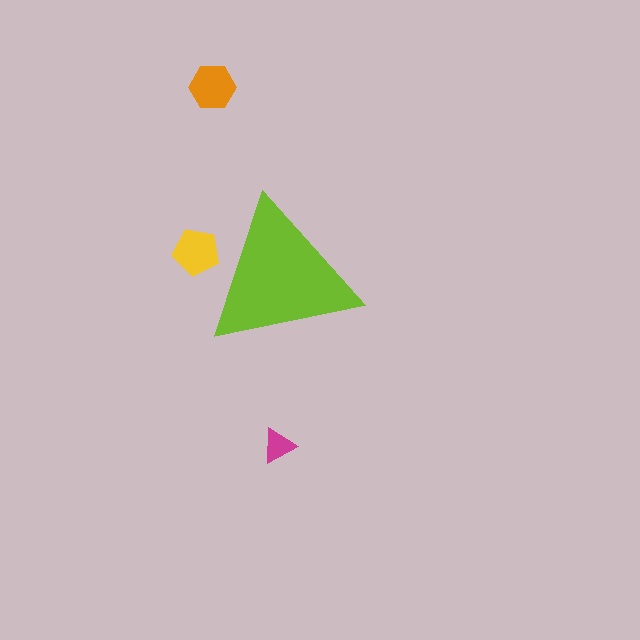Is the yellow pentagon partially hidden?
Yes, the yellow pentagon is partially hidden behind the lime triangle.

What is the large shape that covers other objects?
A lime triangle.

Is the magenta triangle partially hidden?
No, the magenta triangle is fully visible.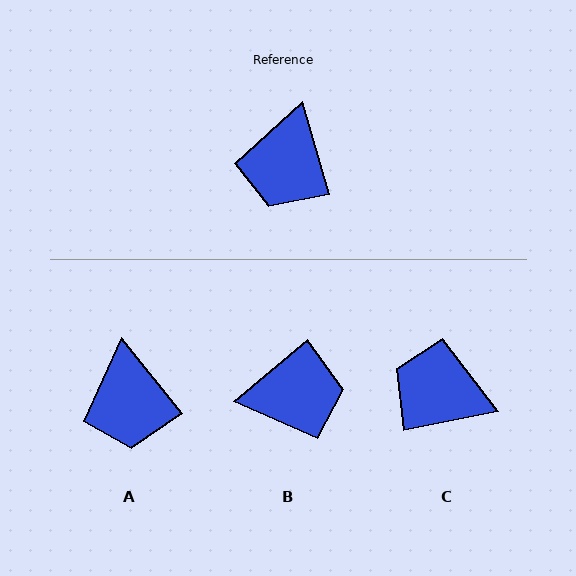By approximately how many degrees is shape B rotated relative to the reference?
Approximately 114 degrees counter-clockwise.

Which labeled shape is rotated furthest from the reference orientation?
B, about 114 degrees away.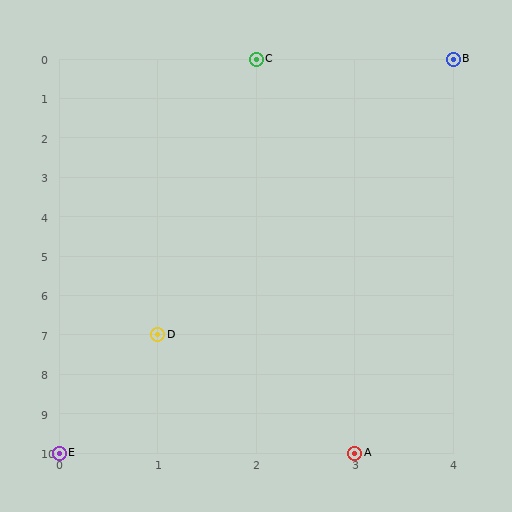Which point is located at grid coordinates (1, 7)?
Point D is at (1, 7).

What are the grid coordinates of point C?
Point C is at grid coordinates (2, 0).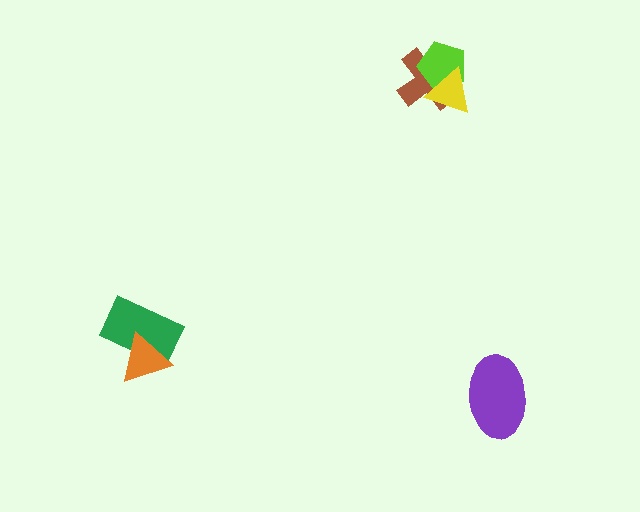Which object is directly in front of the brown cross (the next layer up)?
The lime pentagon is directly in front of the brown cross.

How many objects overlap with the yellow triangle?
2 objects overlap with the yellow triangle.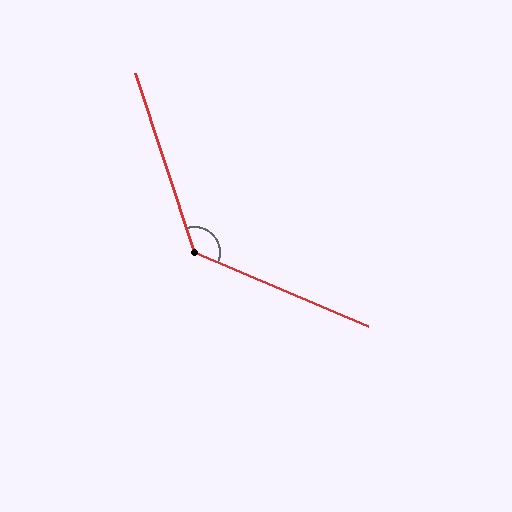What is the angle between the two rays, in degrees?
Approximately 131 degrees.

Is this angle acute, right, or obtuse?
It is obtuse.